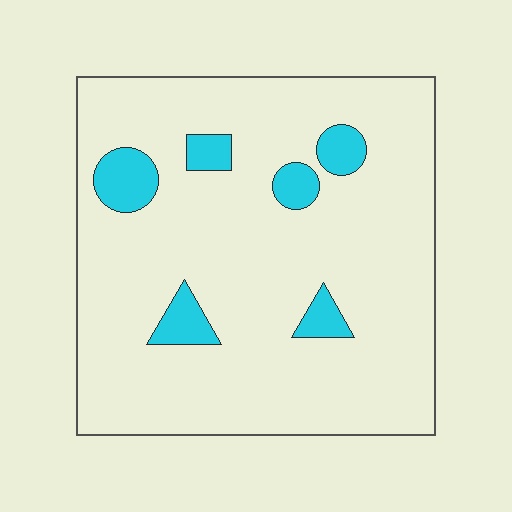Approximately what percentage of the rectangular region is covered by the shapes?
Approximately 10%.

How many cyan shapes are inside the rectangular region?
6.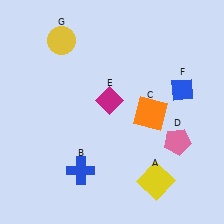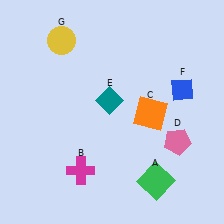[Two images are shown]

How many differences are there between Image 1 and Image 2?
There are 3 differences between the two images.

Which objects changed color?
A changed from yellow to green. B changed from blue to magenta. E changed from magenta to teal.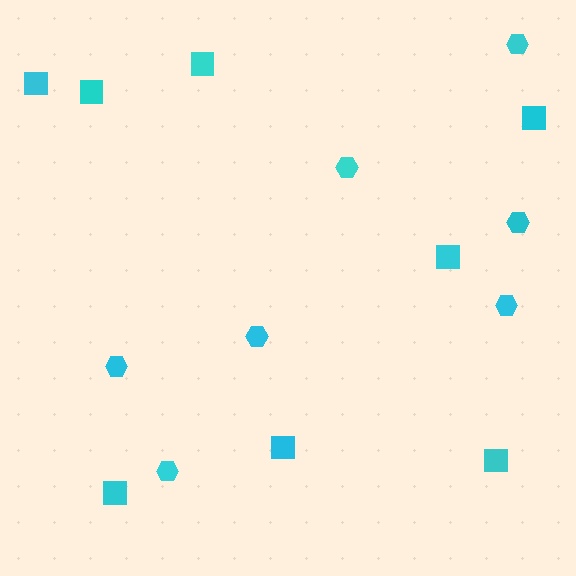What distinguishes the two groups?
There are 2 groups: one group of hexagons (7) and one group of squares (8).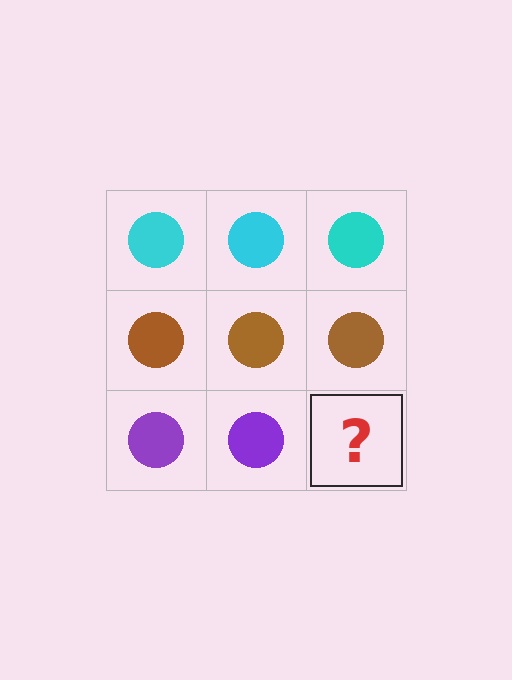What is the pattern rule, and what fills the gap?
The rule is that each row has a consistent color. The gap should be filled with a purple circle.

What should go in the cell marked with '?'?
The missing cell should contain a purple circle.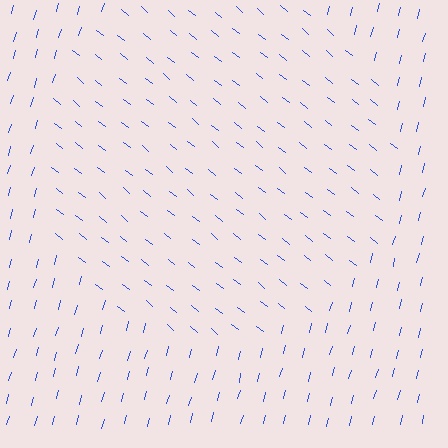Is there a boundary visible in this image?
Yes, there is a texture boundary formed by a change in line orientation.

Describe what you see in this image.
The image is filled with small blue line segments. A circle region in the image has lines oriented differently from the surrounding lines, creating a visible texture boundary.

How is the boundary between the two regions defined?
The boundary is defined purely by a change in line orientation (approximately 67 degrees difference). All lines are the same color and thickness.